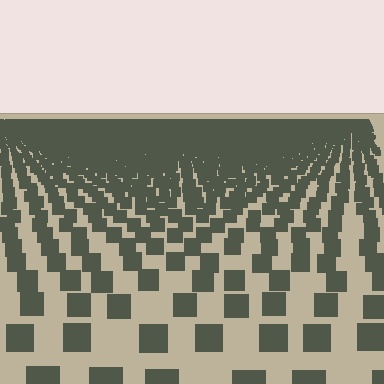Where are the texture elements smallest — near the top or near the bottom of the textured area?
Near the top.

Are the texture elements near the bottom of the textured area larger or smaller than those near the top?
Larger. Near the bottom, elements are closer to the viewer and appear at a bigger on-screen size.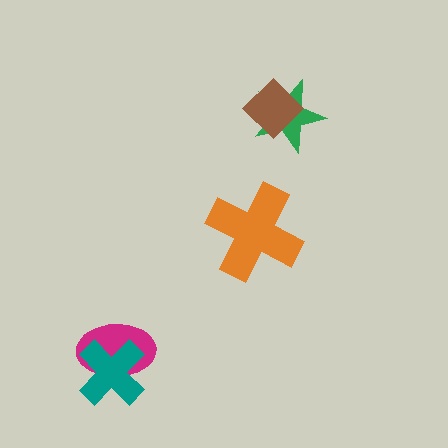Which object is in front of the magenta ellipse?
The teal cross is in front of the magenta ellipse.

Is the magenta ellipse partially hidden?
Yes, it is partially covered by another shape.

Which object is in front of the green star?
The brown diamond is in front of the green star.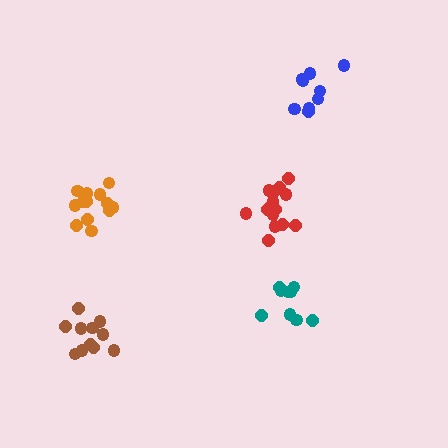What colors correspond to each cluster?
The clusters are colored: red, brown, orange, blue, teal.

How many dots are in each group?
Group 1: 15 dots, Group 2: 11 dots, Group 3: 13 dots, Group 4: 9 dots, Group 5: 9 dots (57 total).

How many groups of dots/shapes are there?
There are 5 groups.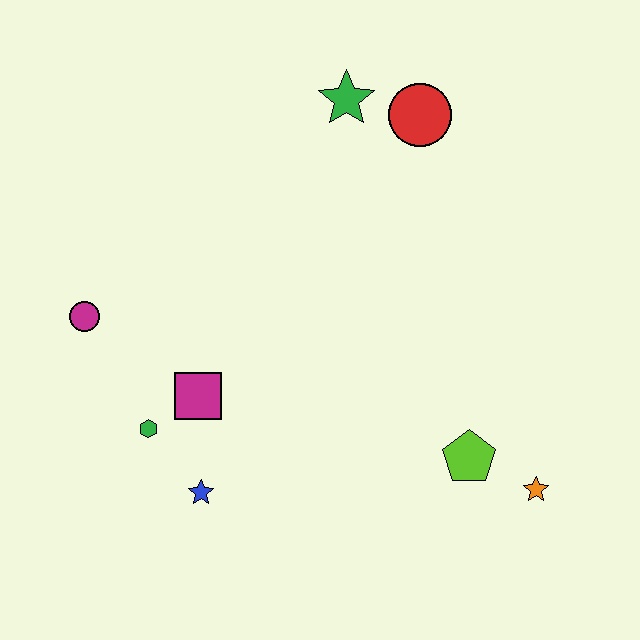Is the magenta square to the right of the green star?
No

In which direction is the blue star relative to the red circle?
The blue star is below the red circle.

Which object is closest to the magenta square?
The green hexagon is closest to the magenta square.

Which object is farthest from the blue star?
The red circle is farthest from the blue star.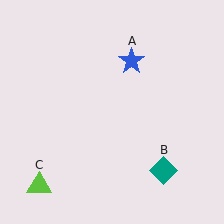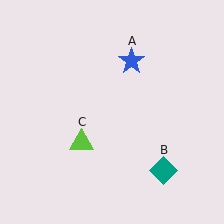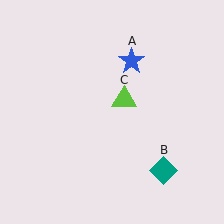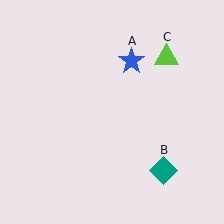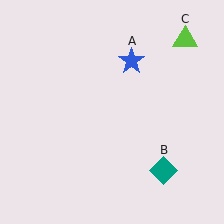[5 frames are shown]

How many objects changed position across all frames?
1 object changed position: lime triangle (object C).